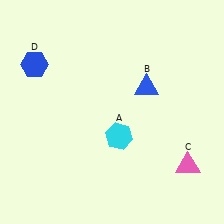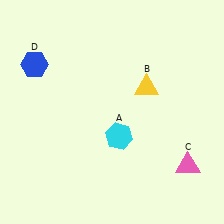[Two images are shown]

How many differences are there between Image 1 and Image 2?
There is 1 difference between the two images.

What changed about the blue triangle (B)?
In Image 1, B is blue. In Image 2, it changed to yellow.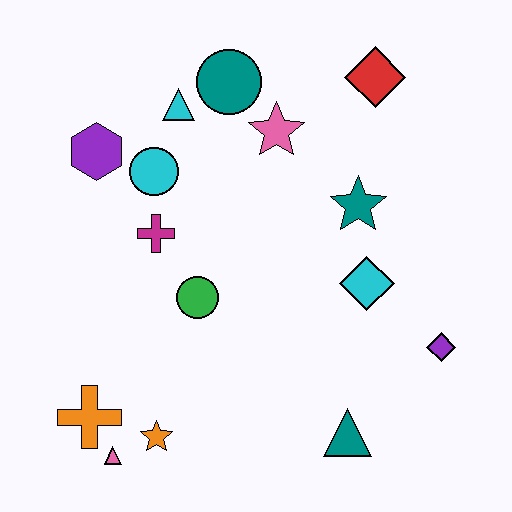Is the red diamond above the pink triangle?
Yes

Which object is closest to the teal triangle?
The purple diamond is closest to the teal triangle.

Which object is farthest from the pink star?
The pink triangle is farthest from the pink star.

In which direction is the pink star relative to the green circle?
The pink star is above the green circle.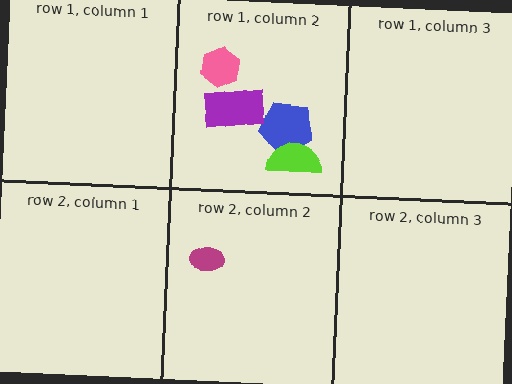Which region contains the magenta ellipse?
The row 2, column 2 region.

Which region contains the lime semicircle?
The row 1, column 2 region.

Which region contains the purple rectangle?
The row 1, column 2 region.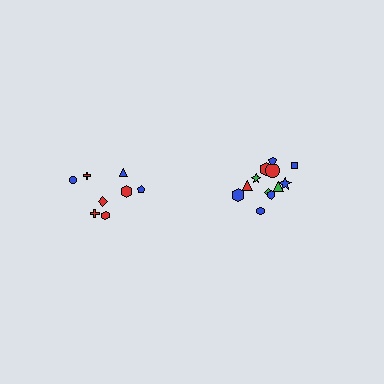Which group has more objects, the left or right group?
The right group.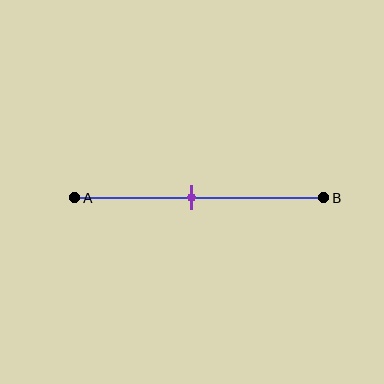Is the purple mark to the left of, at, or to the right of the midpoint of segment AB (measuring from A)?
The purple mark is approximately at the midpoint of segment AB.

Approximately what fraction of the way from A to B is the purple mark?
The purple mark is approximately 45% of the way from A to B.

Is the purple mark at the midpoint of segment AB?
Yes, the mark is approximately at the midpoint.